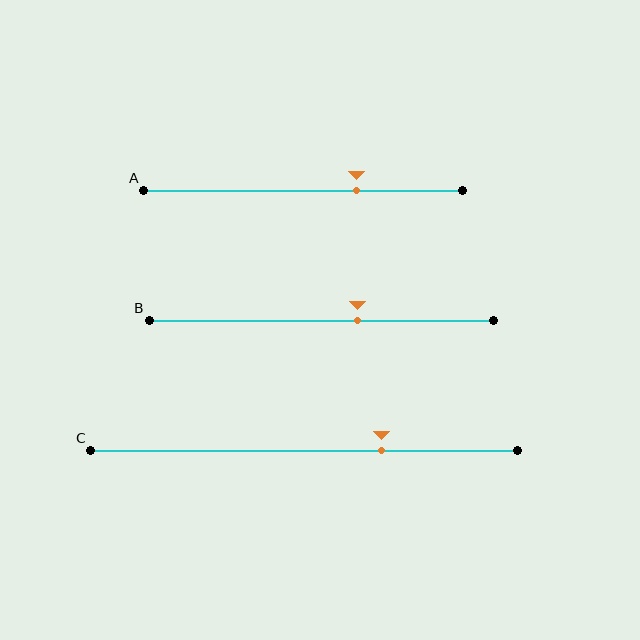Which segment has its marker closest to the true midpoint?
Segment B has its marker closest to the true midpoint.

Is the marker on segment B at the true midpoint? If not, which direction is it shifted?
No, the marker on segment B is shifted to the right by about 11% of the segment length.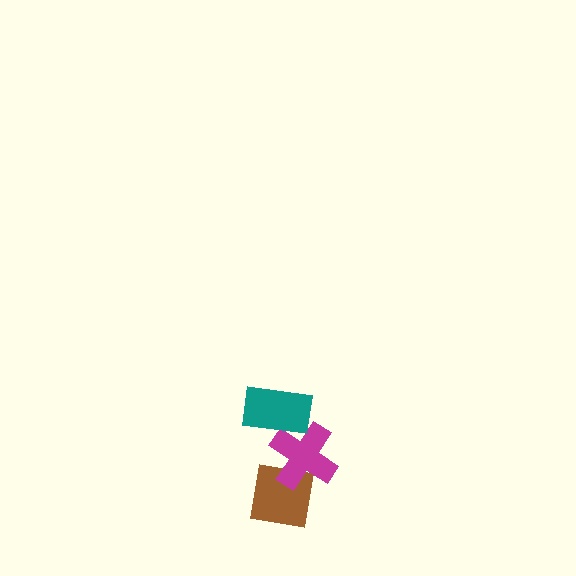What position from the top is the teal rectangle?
The teal rectangle is 1st from the top.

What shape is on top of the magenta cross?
The teal rectangle is on top of the magenta cross.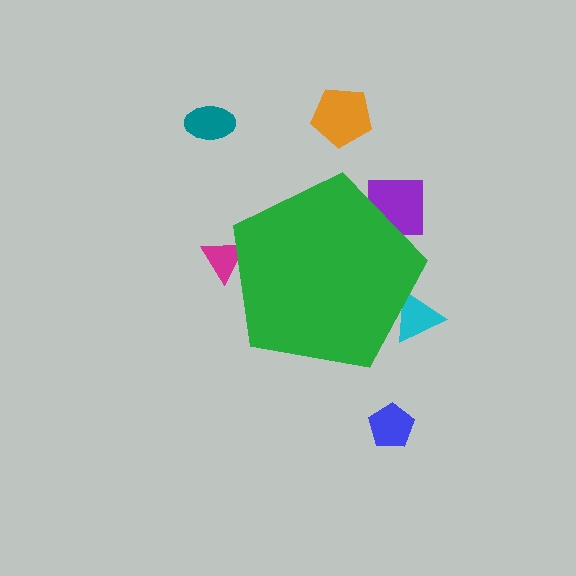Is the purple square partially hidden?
Yes, the purple square is partially hidden behind the green pentagon.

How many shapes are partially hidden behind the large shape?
3 shapes are partially hidden.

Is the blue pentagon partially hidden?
No, the blue pentagon is fully visible.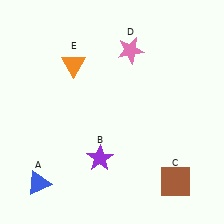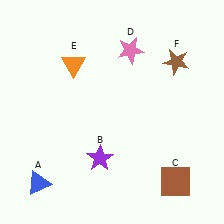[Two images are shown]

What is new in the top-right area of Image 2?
A brown star (F) was added in the top-right area of Image 2.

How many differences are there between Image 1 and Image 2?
There is 1 difference between the two images.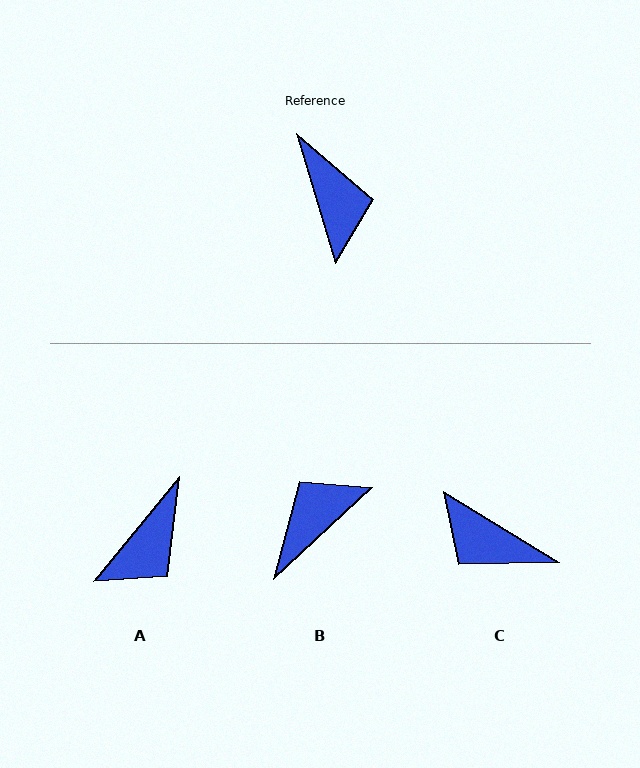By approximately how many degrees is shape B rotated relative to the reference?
Approximately 116 degrees counter-clockwise.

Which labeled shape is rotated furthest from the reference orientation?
C, about 138 degrees away.